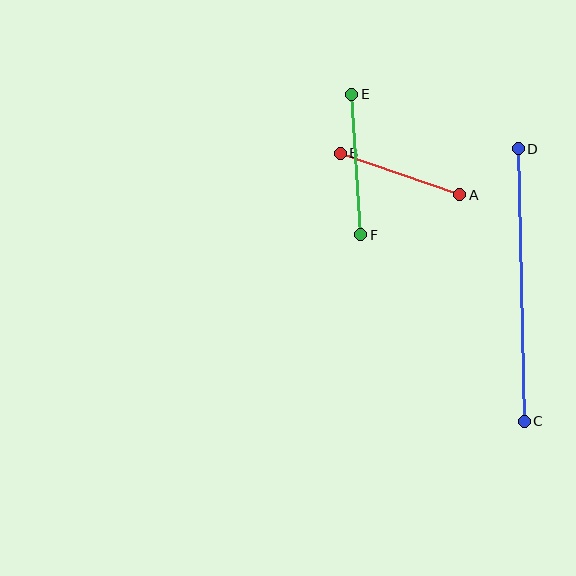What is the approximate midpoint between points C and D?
The midpoint is at approximately (521, 285) pixels.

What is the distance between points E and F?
The distance is approximately 141 pixels.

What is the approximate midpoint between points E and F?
The midpoint is at approximately (356, 165) pixels.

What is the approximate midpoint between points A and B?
The midpoint is at approximately (400, 174) pixels.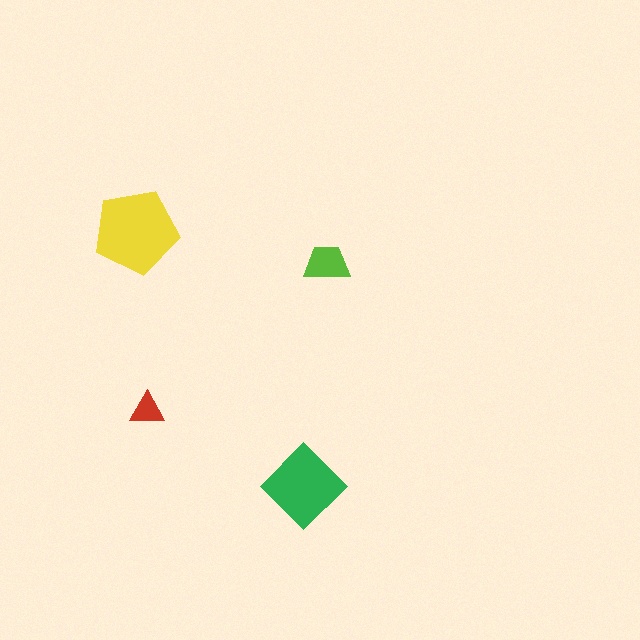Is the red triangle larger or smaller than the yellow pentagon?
Smaller.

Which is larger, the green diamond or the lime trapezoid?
The green diamond.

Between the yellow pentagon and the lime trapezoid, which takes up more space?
The yellow pentagon.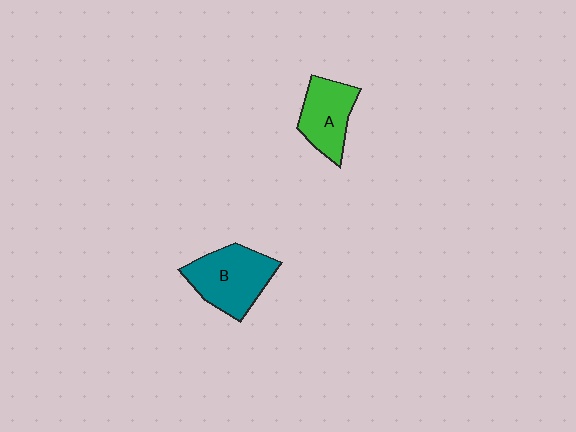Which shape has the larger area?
Shape B (teal).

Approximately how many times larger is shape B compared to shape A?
Approximately 1.3 times.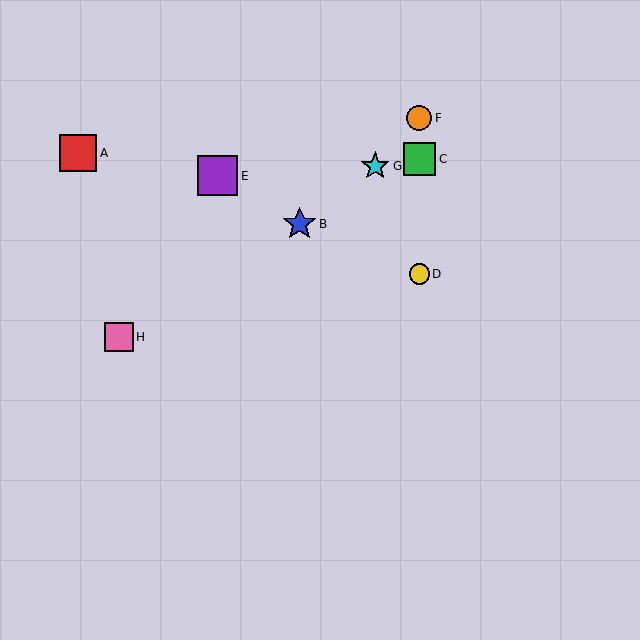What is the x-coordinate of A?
Object A is at x≈78.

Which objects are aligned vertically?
Objects C, D, F are aligned vertically.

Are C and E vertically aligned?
No, C is at x≈419 and E is at x≈218.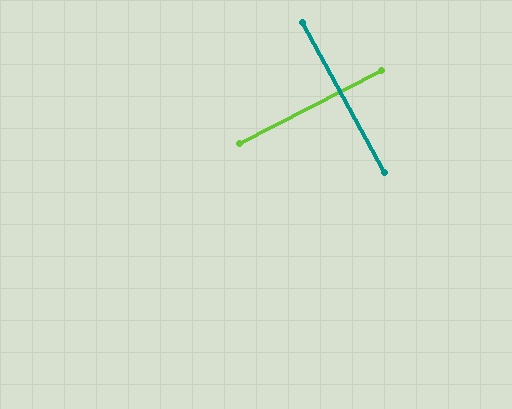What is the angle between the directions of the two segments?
Approximately 88 degrees.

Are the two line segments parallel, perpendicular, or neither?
Perpendicular — they meet at approximately 88°.